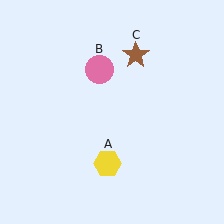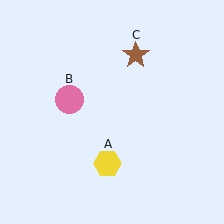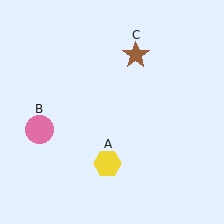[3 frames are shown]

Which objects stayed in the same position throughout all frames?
Yellow hexagon (object A) and brown star (object C) remained stationary.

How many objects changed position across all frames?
1 object changed position: pink circle (object B).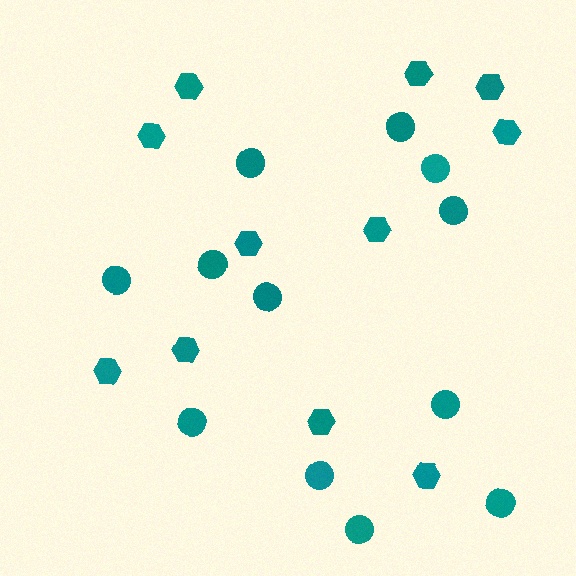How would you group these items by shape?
There are 2 groups: one group of circles (12) and one group of hexagons (11).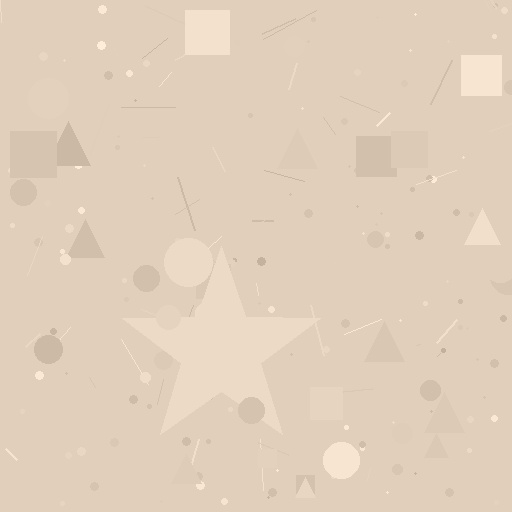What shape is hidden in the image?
A star is hidden in the image.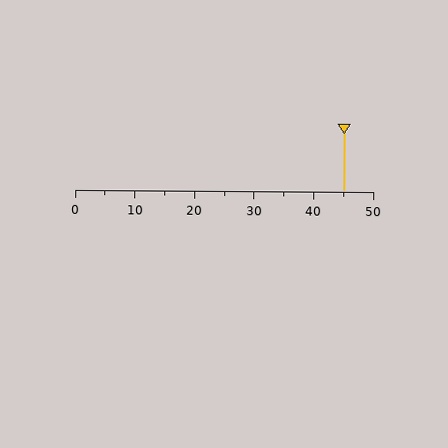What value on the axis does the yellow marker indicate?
The marker indicates approximately 45.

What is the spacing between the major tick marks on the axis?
The major ticks are spaced 10 apart.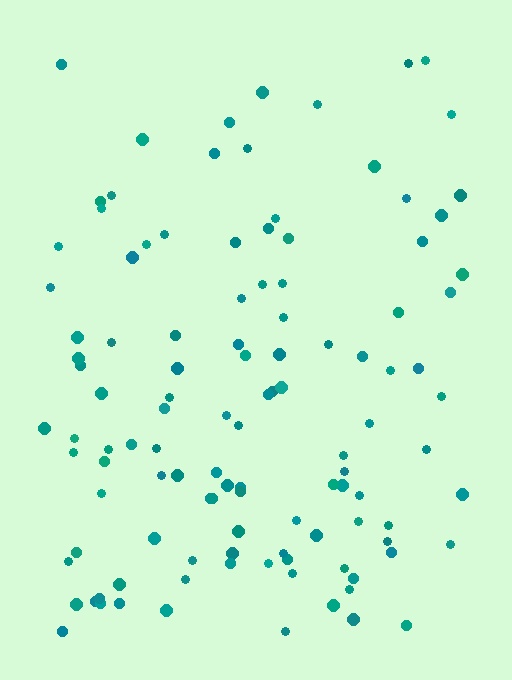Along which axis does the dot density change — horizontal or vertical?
Vertical.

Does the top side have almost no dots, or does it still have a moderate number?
Still a moderate number, just noticeably fewer than the bottom.